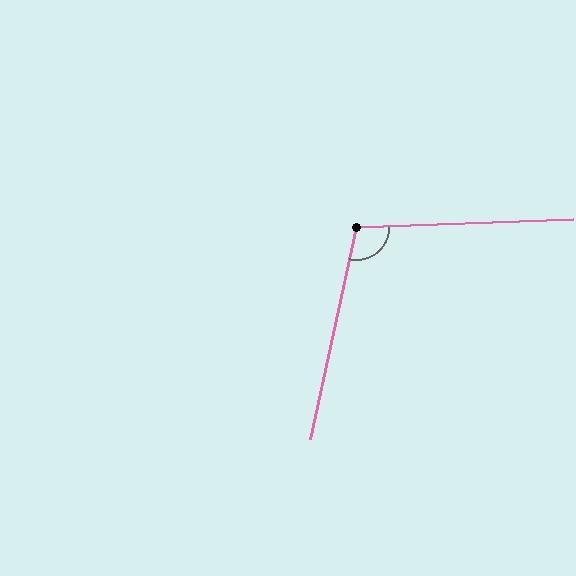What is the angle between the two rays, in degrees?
Approximately 105 degrees.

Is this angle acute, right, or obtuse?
It is obtuse.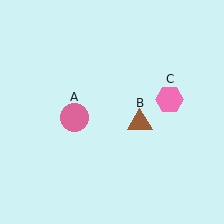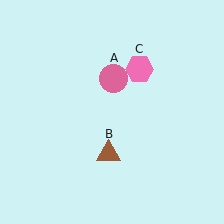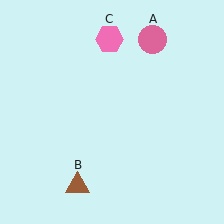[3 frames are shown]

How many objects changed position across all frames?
3 objects changed position: pink circle (object A), brown triangle (object B), pink hexagon (object C).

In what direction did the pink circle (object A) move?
The pink circle (object A) moved up and to the right.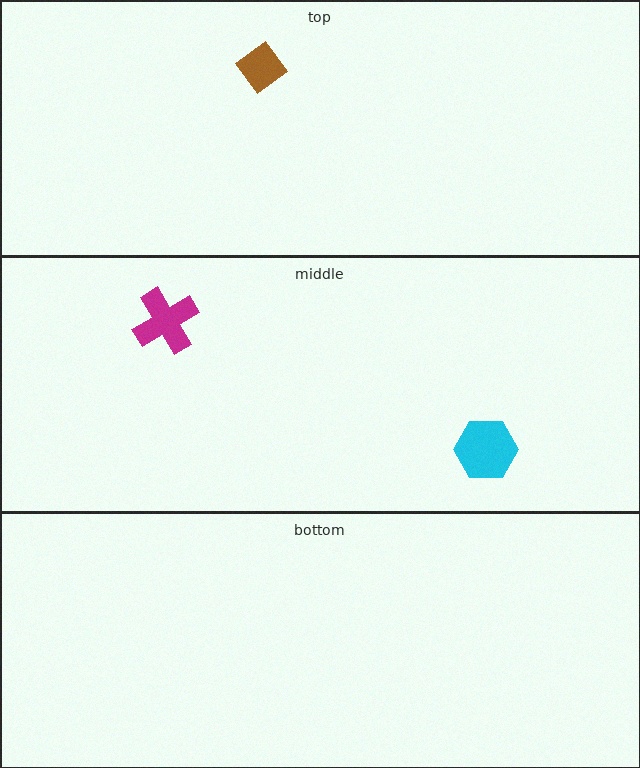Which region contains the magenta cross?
The middle region.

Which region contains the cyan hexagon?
The middle region.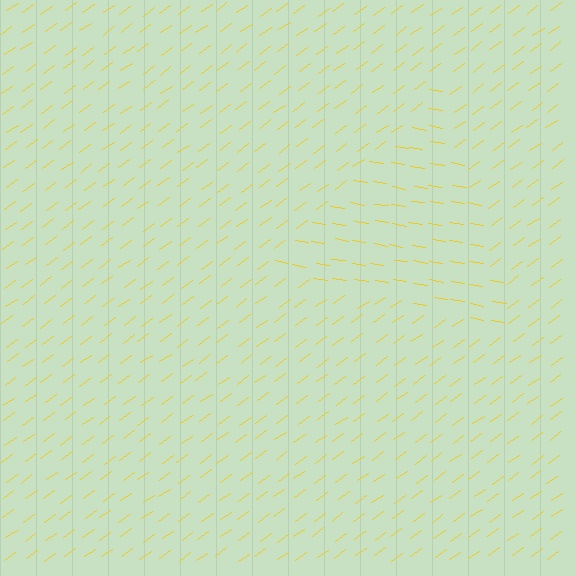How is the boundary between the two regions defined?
The boundary is defined purely by a change in line orientation (approximately 45 degrees difference). All lines are the same color and thickness.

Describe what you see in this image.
The image is filled with small yellow line segments. A triangle region in the image has lines oriented differently from the surrounding lines, creating a visible texture boundary.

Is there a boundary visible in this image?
Yes, there is a texture boundary formed by a change in line orientation.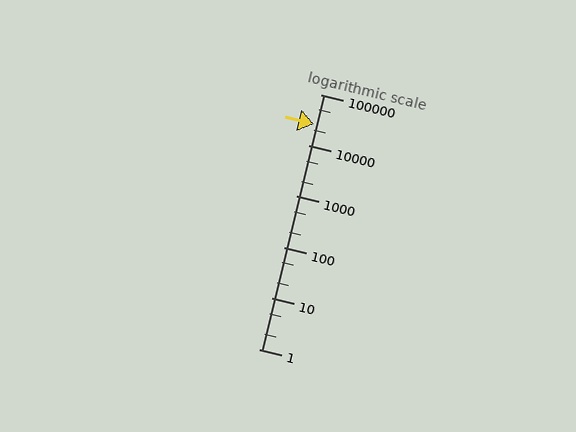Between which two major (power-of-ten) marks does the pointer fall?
The pointer is between 10000 and 100000.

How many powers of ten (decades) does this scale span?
The scale spans 5 decades, from 1 to 100000.